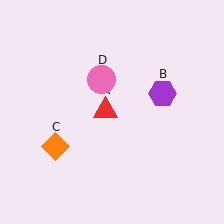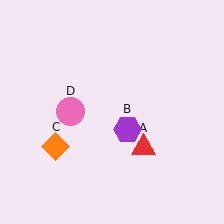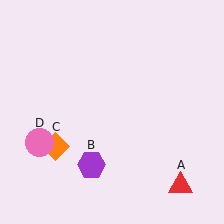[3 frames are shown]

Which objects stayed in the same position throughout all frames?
Orange diamond (object C) remained stationary.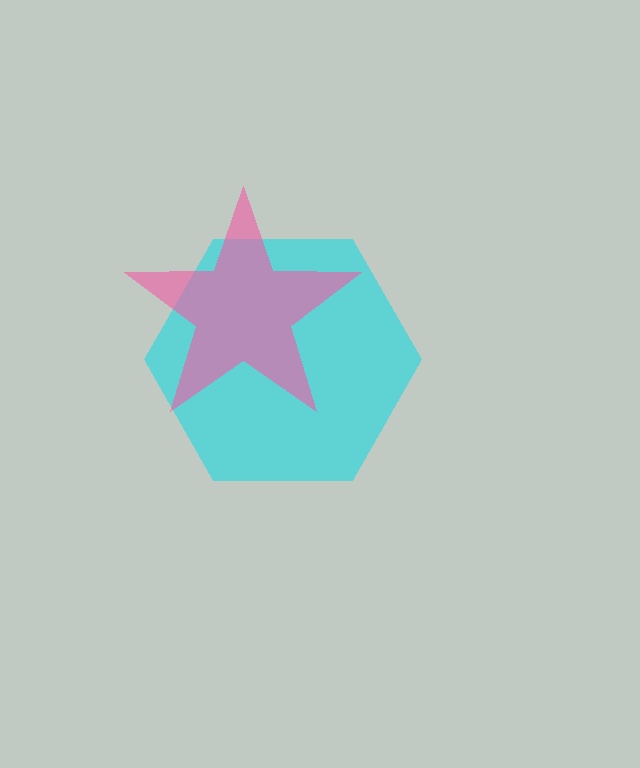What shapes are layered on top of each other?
The layered shapes are: a cyan hexagon, a pink star.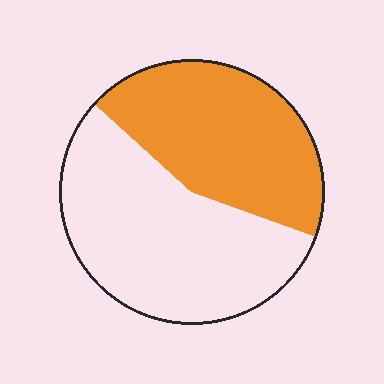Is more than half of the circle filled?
No.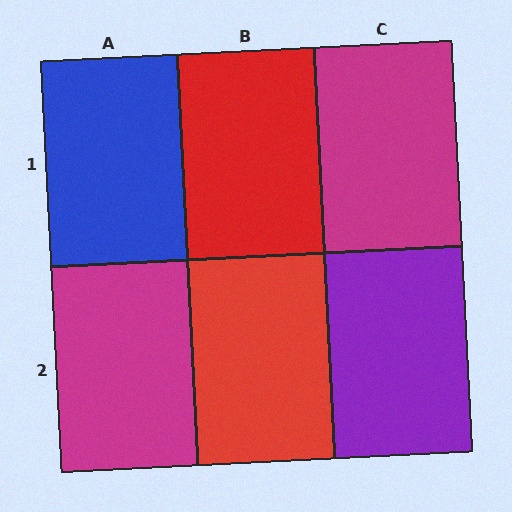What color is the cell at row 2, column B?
Red.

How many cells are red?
2 cells are red.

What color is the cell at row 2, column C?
Purple.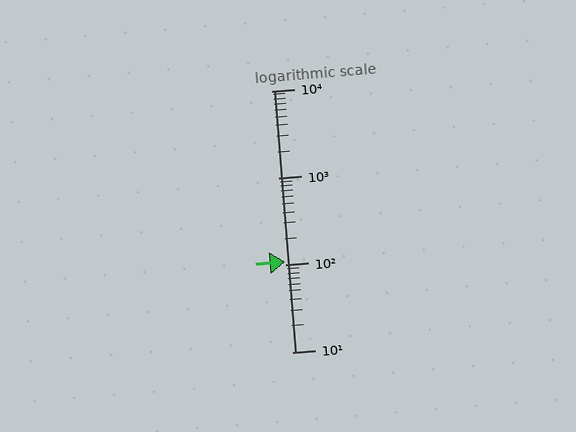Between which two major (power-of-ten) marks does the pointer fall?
The pointer is between 100 and 1000.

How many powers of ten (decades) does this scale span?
The scale spans 3 decades, from 10 to 10000.